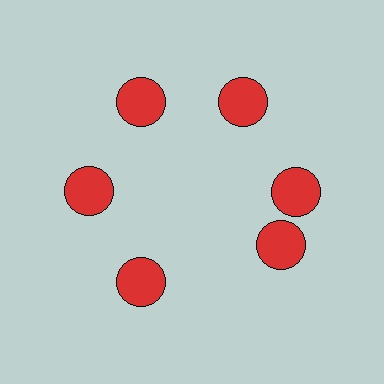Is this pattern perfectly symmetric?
No. The 6 red circles are arranged in a ring, but one element near the 5 o'clock position is rotated out of alignment along the ring, breaking the 6-fold rotational symmetry.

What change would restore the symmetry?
The symmetry would be restored by rotating it back into even spacing with its neighbors so that all 6 circles sit at equal angles and equal distance from the center.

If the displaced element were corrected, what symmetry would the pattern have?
It would have 6-fold rotational symmetry — the pattern would map onto itself every 60 degrees.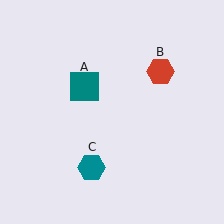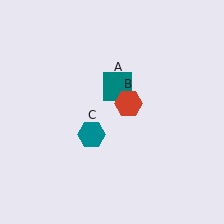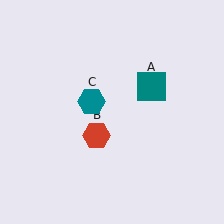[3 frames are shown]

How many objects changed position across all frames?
3 objects changed position: teal square (object A), red hexagon (object B), teal hexagon (object C).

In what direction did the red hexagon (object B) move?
The red hexagon (object B) moved down and to the left.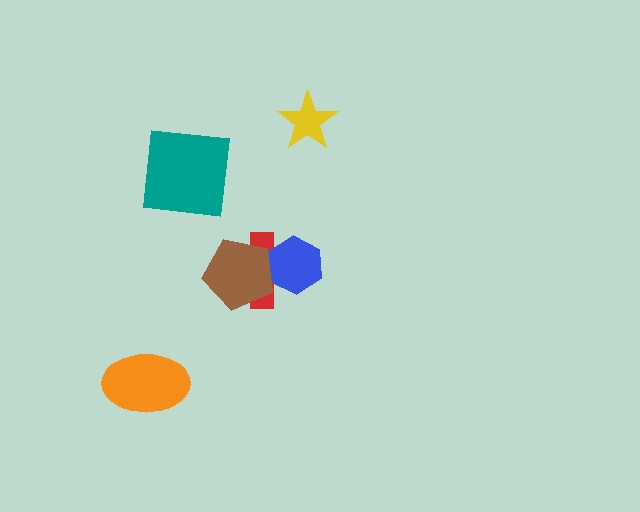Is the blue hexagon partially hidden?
Yes, it is partially covered by another shape.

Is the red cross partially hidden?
Yes, it is partially covered by another shape.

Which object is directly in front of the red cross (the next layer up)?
The blue hexagon is directly in front of the red cross.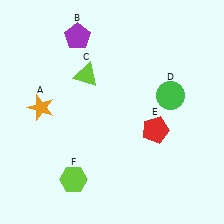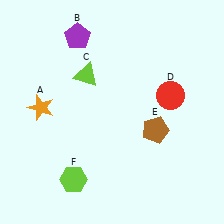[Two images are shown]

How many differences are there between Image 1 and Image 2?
There are 2 differences between the two images.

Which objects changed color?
D changed from green to red. E changed from red to brown.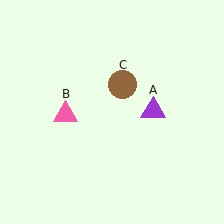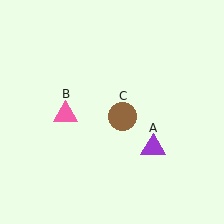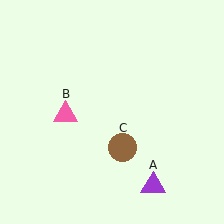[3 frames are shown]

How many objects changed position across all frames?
2 objects changed position: purple triangle (object A), brown circle (object C).